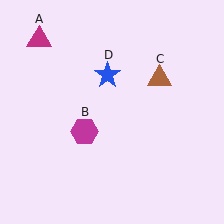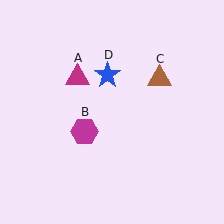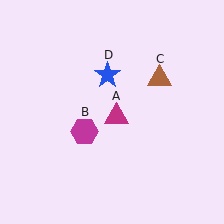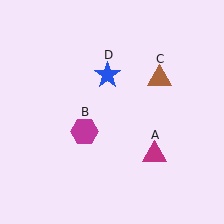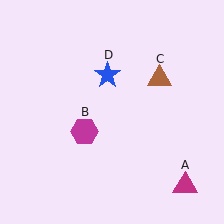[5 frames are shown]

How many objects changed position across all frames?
1 object changed position: magenta triangle (object A).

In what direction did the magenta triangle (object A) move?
The magenta triangle (object A) moved down and to the right.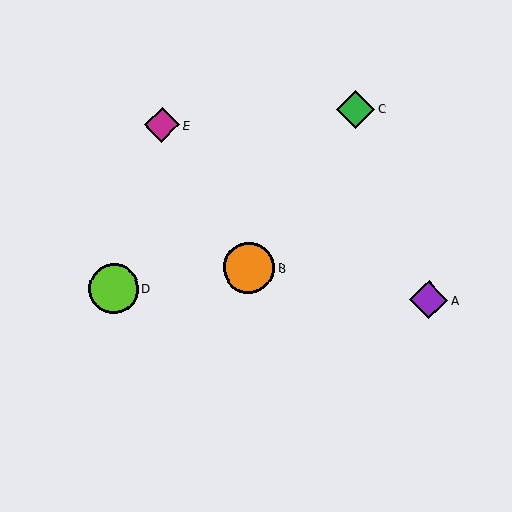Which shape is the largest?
The orange circle (labeled B) is the largest.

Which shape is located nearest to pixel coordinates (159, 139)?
The magenta diamond (labeled E) at (162, 125) is nearest to that location.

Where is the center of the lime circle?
The center of the lime circle is at (114, 289).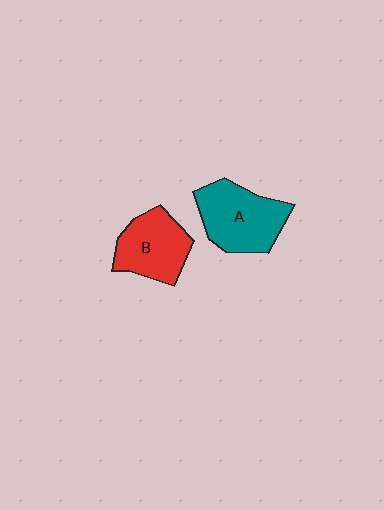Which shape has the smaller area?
Shape B (red).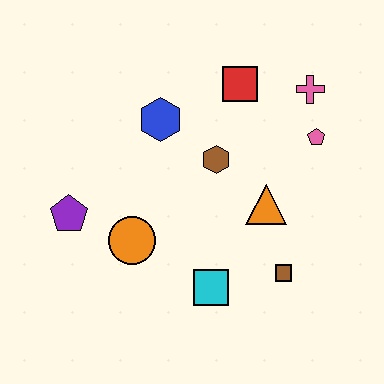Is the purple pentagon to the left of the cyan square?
Yes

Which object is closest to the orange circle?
The purple pentagon is closest to the orange circle.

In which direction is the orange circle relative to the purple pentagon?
The orange circle is to the right of the purple pentagon.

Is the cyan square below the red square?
Yes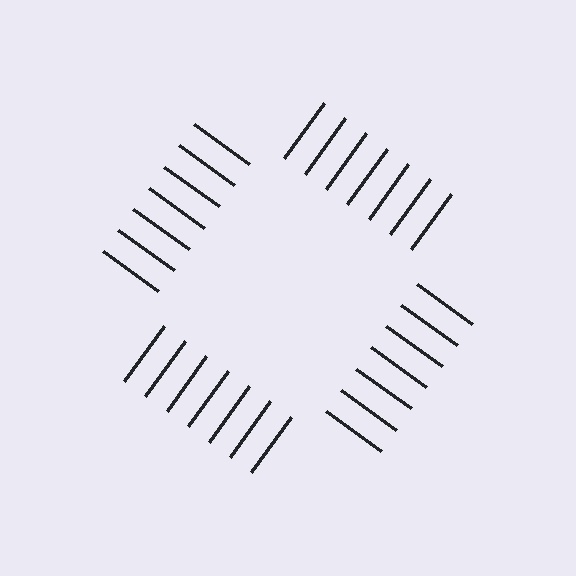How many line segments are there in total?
28 — 7 along each of the 4 edges.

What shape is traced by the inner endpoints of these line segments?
An illusory square — the line segments terminate on its edges but no continuous stroke is drawn.